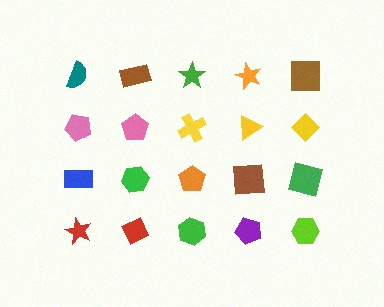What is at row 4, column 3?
A green hexagon.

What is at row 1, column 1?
A teal semicircle.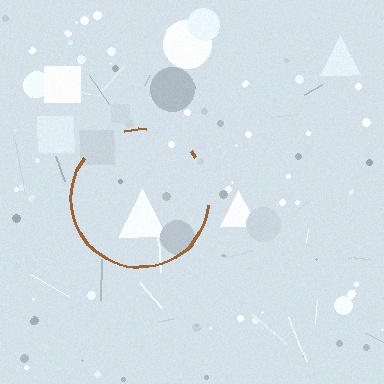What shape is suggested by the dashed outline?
The dashed outline suggests a circle.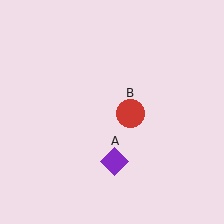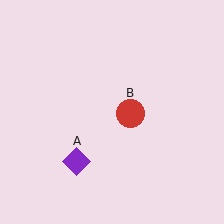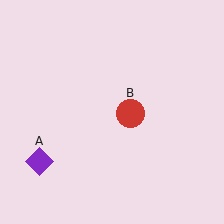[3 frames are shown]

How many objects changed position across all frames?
1 object changed position: purple diamond (object A).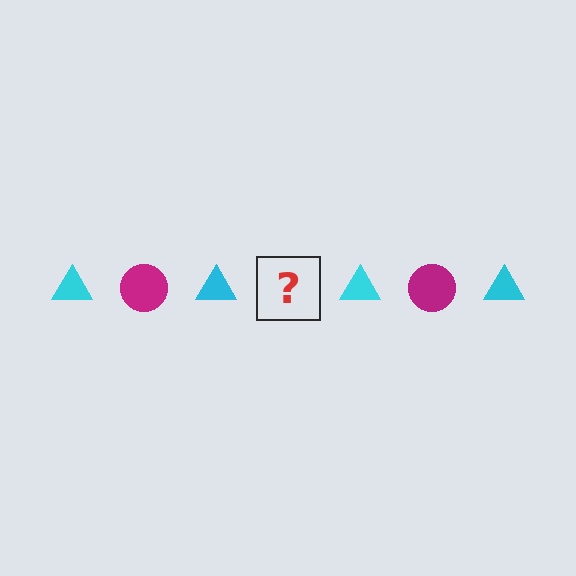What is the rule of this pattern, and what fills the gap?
The rule is that the pattern alternates between cyan triangle and magenta circle. The gap should be filled with a magenta circle.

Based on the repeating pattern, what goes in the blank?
The blank should be a magenta circle.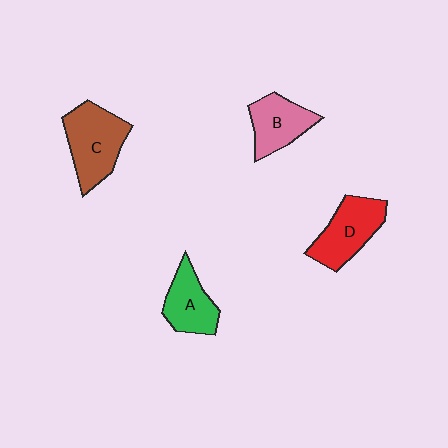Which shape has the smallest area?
Shape A (green).